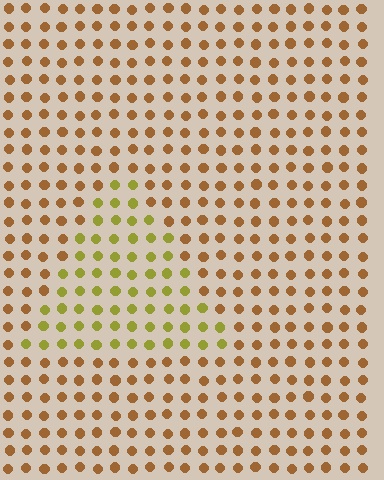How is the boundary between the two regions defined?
The boundary is defined purely by a slight shift in hue (about 38 degrees). Spacing, size, and orientation are identical on both sides.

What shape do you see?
I see a triangle.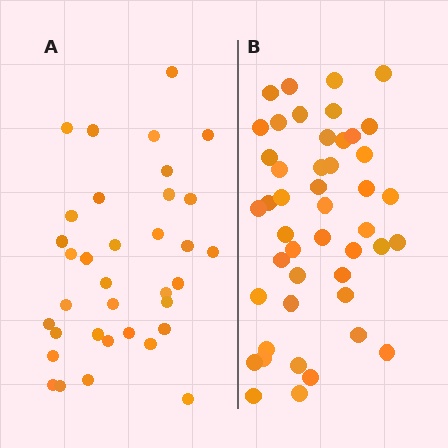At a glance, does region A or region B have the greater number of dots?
Region B (the right region) has more dots.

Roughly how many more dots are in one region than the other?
Region B has roughly 12 or so more dots than region A.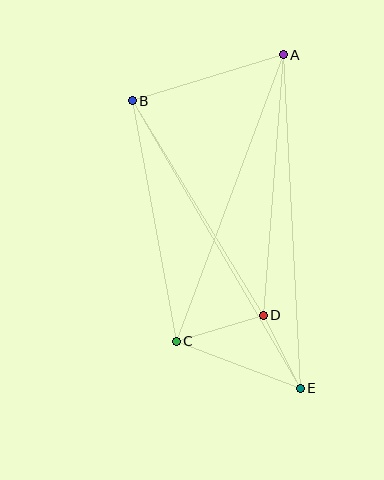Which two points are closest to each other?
Points D and E are closest to each other.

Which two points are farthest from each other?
Points A and E are farthest from each other.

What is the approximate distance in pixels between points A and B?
The distance between A and B is approximately 158 pixels.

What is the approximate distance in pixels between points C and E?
The distance between C and E is approximately 132 pixels.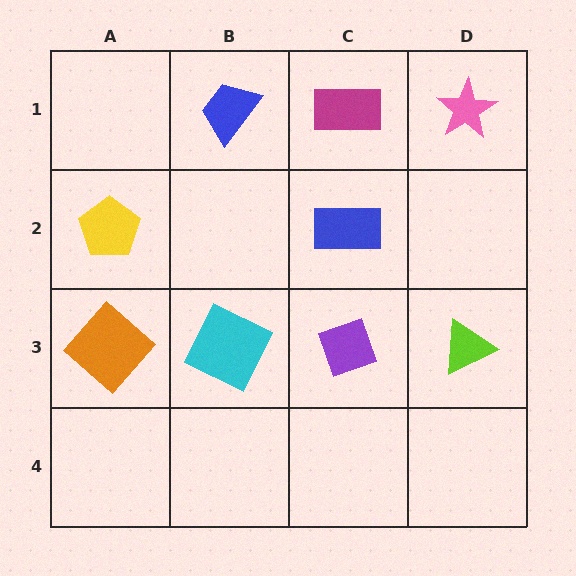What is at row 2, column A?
A yellow pentagon.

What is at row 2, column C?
A blue rectangle.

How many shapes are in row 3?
4 shapes.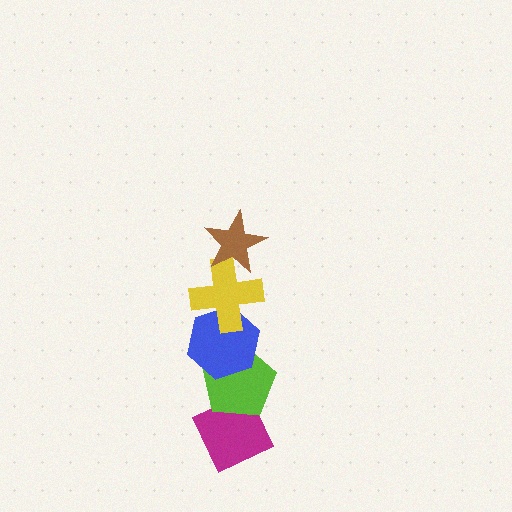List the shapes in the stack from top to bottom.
From top to bottom: the brown star, the yellow cross, the blue hexagon, the lime pentagon, the magenta diamond.